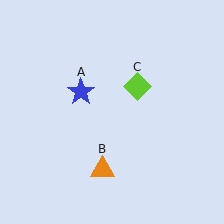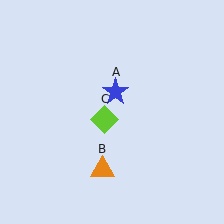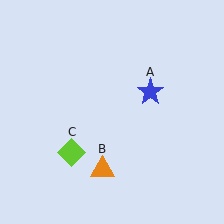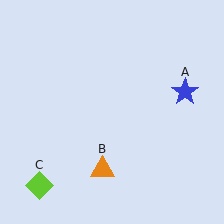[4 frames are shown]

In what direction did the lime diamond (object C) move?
The lime diamond (object C) moved down and to the left.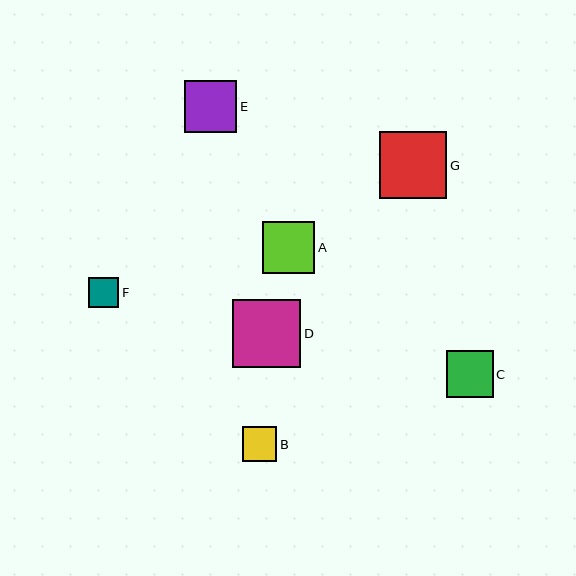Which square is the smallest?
Square F is the smallest with a size of approximately 30 pixels.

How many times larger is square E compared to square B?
Square E is approximately 1.5 times the size of square B.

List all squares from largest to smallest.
From largest to smallest: D, G, A, E, C, B, F.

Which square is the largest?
Square D is the largest with a size of approximately 68 pixels.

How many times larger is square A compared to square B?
Square A is approximately 1.5 times the size of square B.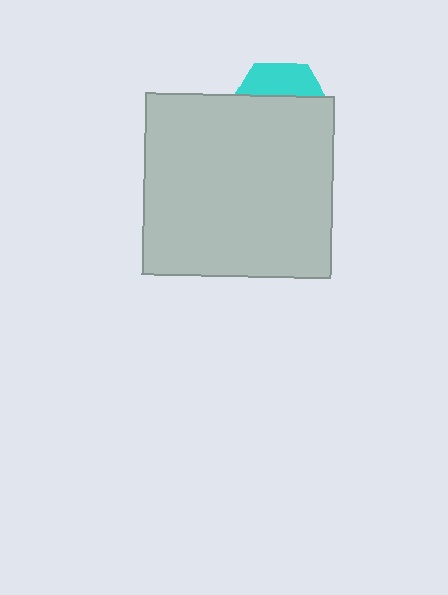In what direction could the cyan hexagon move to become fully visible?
The cyan hexagon could move up. That would shift it out from behind the light gray rectangle entirely.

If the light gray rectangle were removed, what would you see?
You would see the complete cyan hexagon.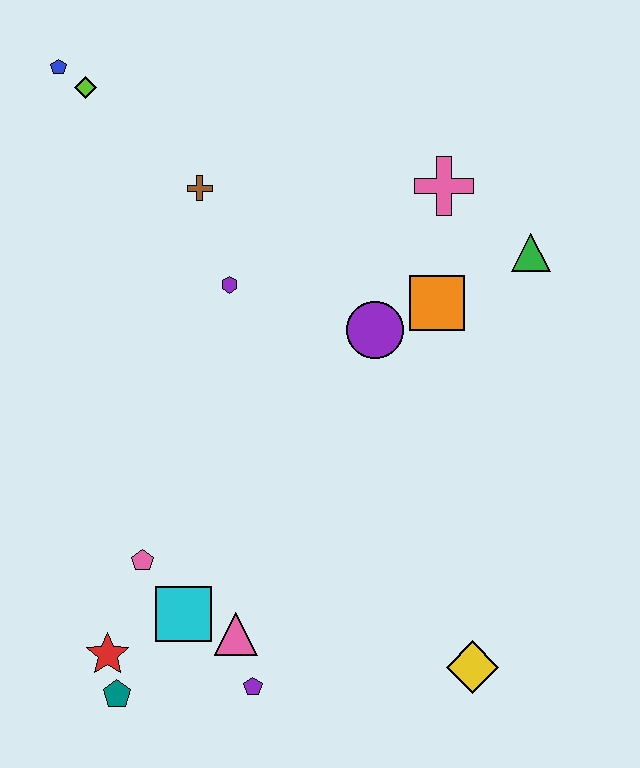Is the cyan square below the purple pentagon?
No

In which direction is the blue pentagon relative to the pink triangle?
The blue pentagon is above the pink triangle.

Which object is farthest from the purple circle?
The teal pentagon is farthest from the purple circle.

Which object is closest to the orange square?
The purple circle is closest to the orange square.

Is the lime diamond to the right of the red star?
No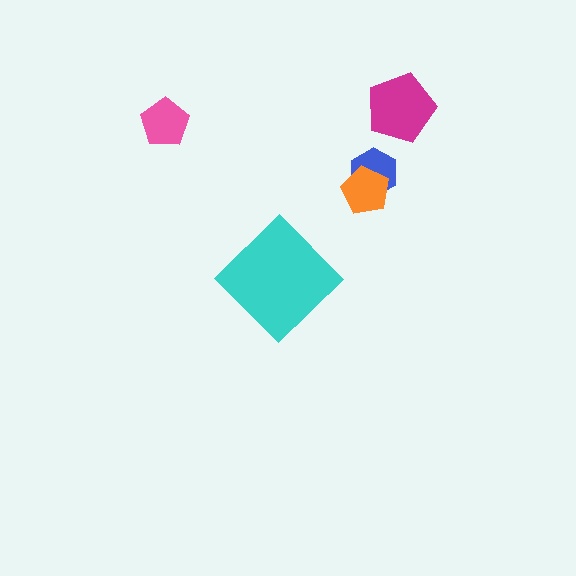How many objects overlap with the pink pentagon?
0 objects overlap with the pink pentagon.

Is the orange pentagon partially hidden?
No, no other shape covers it.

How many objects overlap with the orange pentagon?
1 object overlaps with the orange pentagon.